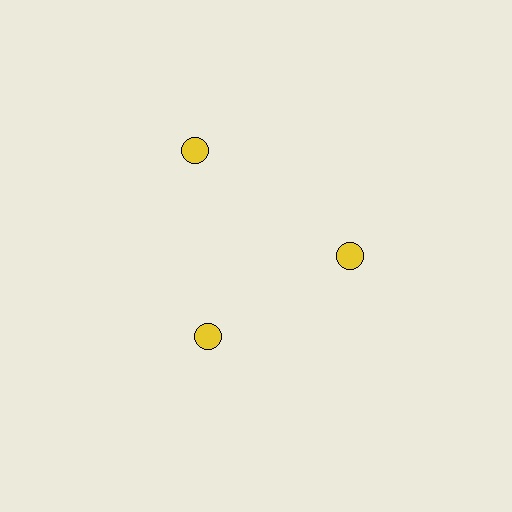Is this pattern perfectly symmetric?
No. The 3 yellow circles are arranged in a ring, but one element near the 11 o'clock position is pushed outward from the center, breaking the 3-fold rotational symmetry.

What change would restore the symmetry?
The symmetry would be restored by moving it inward, back onto the ring so that all 3 circles sit at equal angles and equal distance from the center.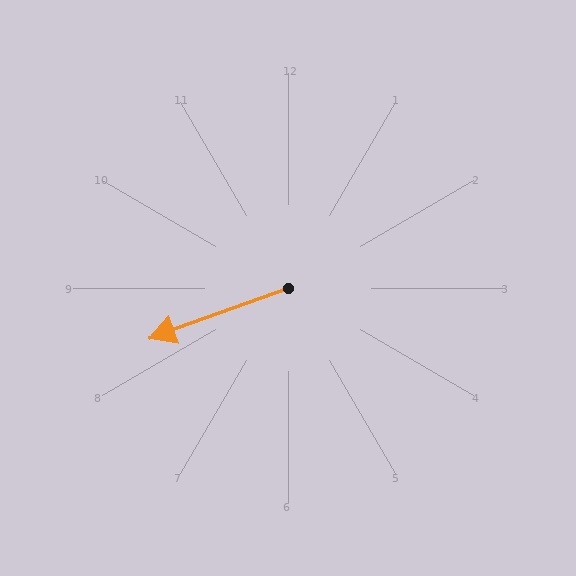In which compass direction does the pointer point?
West.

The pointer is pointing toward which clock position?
Roughly 8 o'clock.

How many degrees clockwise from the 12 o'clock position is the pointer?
Approximately 250 degrees.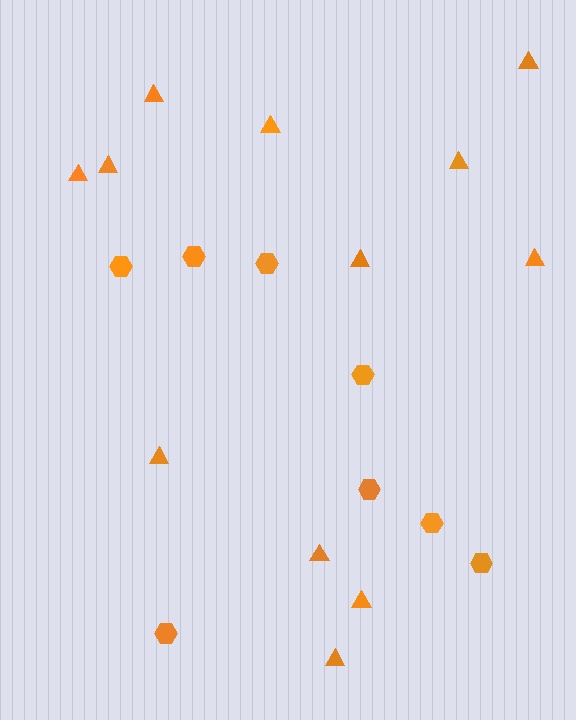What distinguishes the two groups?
There are 2 groups: one group of hexagons (8) and one group of triangles (12).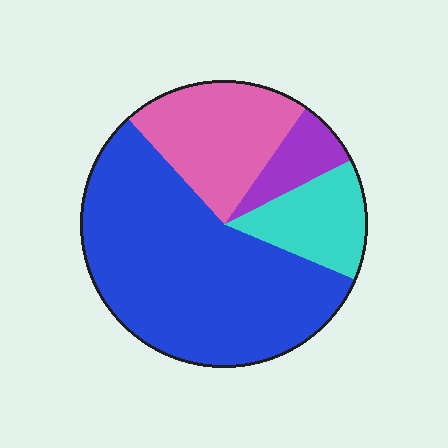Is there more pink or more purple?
Pink.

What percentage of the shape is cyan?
Cyan takes up about one eighth (1/8) of the shape.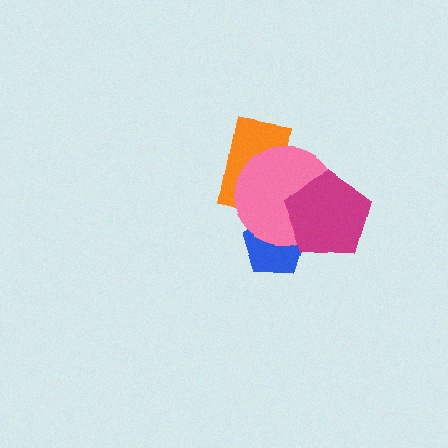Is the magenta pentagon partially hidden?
No, no other shape covers it.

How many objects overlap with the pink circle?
3 objects overlap with the pink circle.